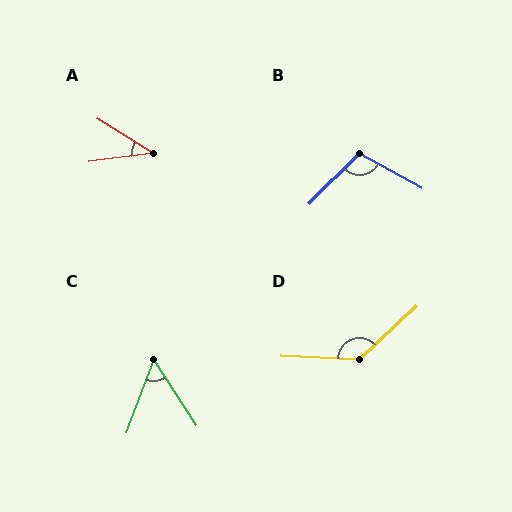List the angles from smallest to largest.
A (39°), C (54°), B (106°), D (135°).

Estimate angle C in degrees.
Approximately 54 degrees.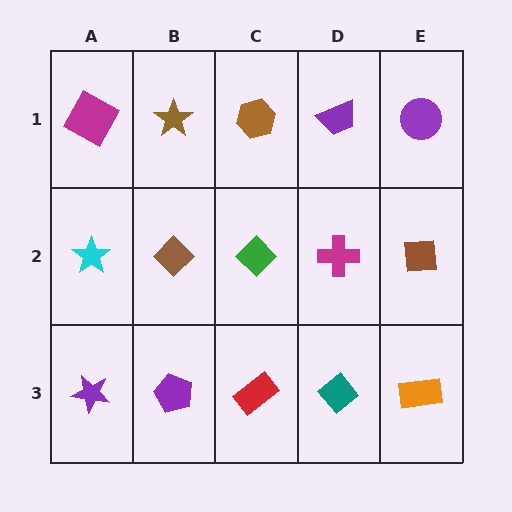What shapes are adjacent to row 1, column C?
A green diamond (row 2, column C), a brown star (row 1, column B), a purple trapezoid (row 1, column D).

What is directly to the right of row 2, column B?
A green diamond.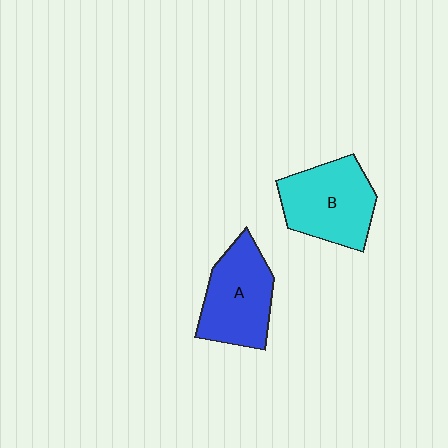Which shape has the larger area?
Shape B (cyan).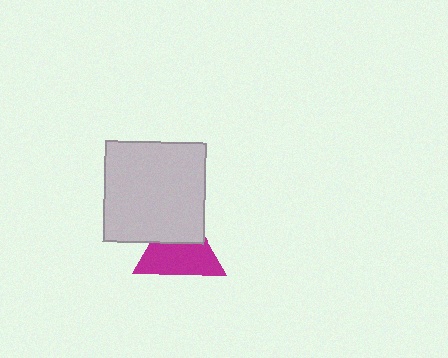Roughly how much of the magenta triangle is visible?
About half of it is visible (roughly 61%).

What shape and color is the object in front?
The object in front is a light gray square.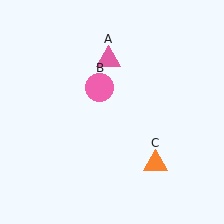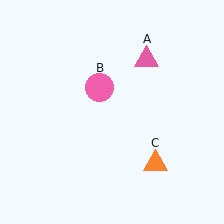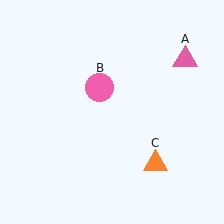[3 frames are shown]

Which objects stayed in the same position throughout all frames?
Pink circle (object B) and orange triangle (object C) remained stationary.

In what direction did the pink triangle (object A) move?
The pink triangle (object A) moved right.